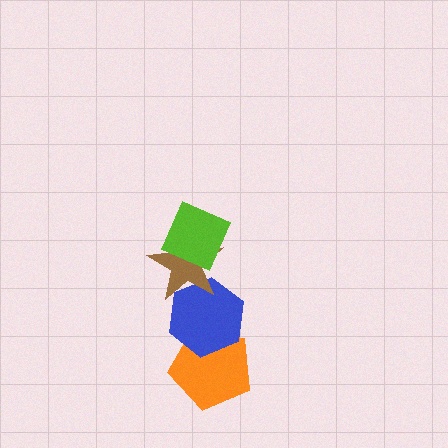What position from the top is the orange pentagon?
The orange pentagon is 4th from the top.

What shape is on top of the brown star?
The lime diamond is on top of the brown star.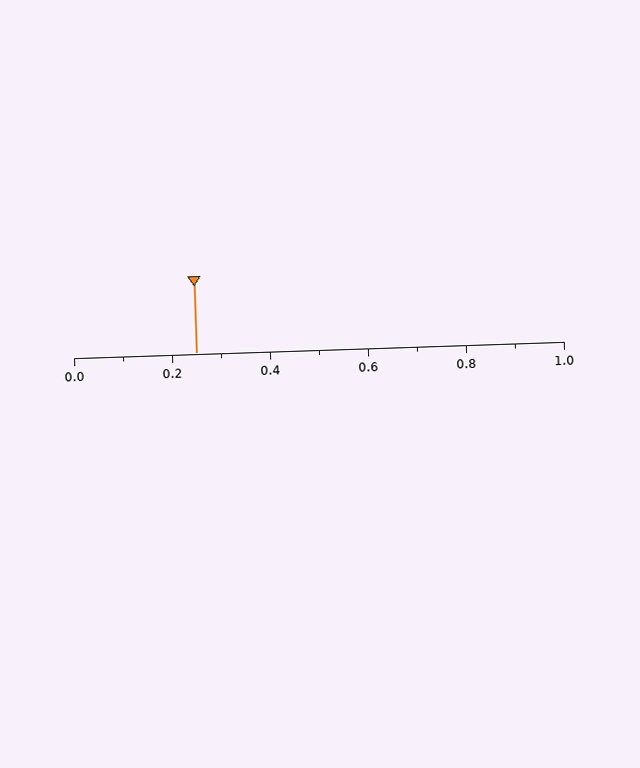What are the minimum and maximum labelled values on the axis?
The axis runs from 0.0 to 1.0.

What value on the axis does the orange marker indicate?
The marker indicates approximately 0.25.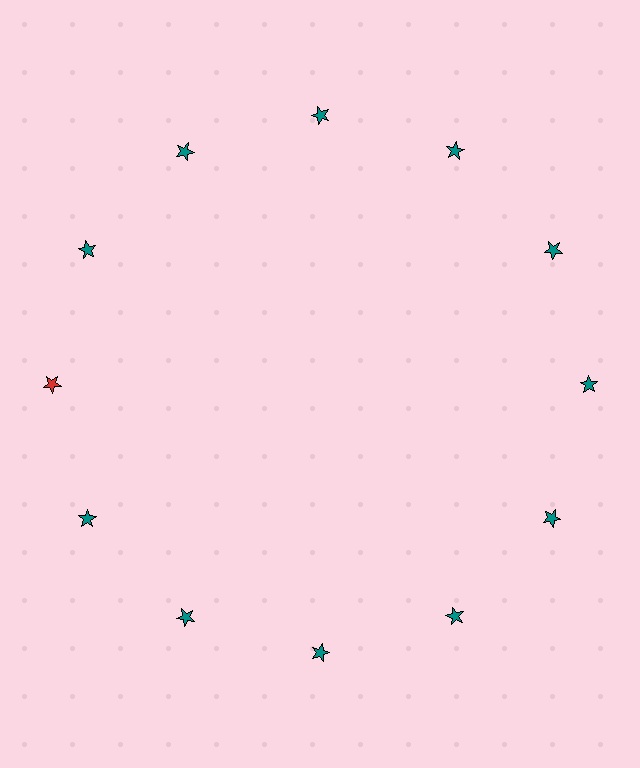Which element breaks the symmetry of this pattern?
The red star at roughly the 9 o'clock position breaks the symmetry. All other shapes are teal stars.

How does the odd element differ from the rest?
It has a different color: red instead of teal.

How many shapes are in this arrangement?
There are 12 shapes arranged in a ring pattern.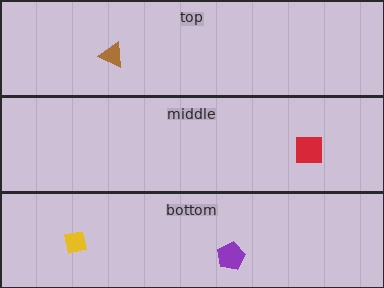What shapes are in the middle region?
The red square.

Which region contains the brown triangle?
The top region.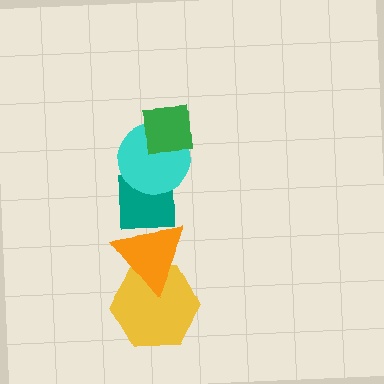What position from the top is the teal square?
The teal square is 3rd from the top.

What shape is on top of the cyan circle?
The green square is on top of the cyan circle.